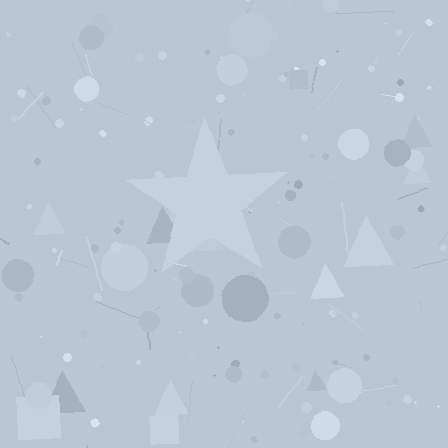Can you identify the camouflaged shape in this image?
The camouflaged shape is a star.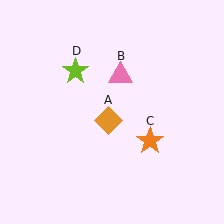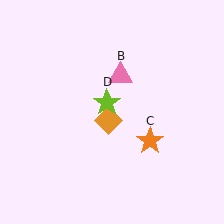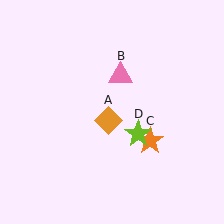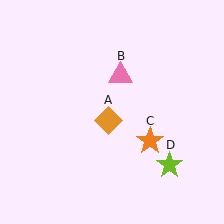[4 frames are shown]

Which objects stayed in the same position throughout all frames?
Orange diamond (object A) and pink triangle (object B) and orange star (object C) remained stationary.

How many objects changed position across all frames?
1 object changed position: lime star (object D).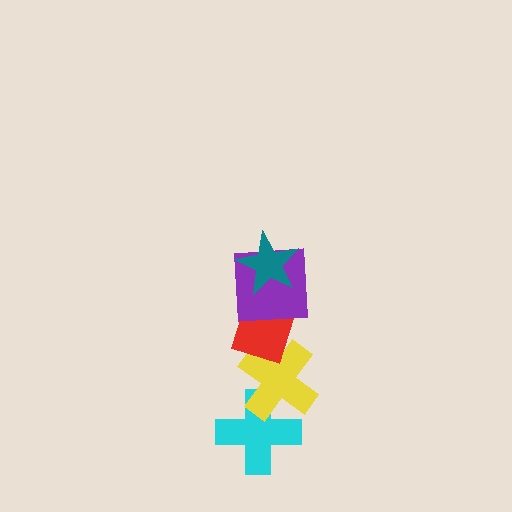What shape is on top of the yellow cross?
The red diamond is on top of the yellow cross.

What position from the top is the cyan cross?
The cyan cross is 5th from the top.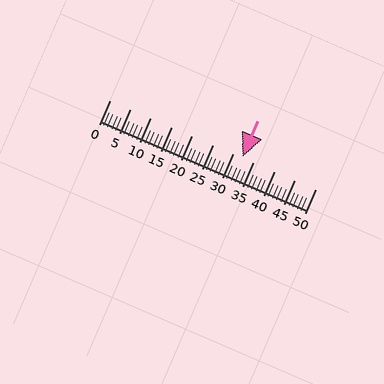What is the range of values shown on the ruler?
The ruler shows values from 0 to 50.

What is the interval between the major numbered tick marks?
The major tick marks are spaced 5 units apart.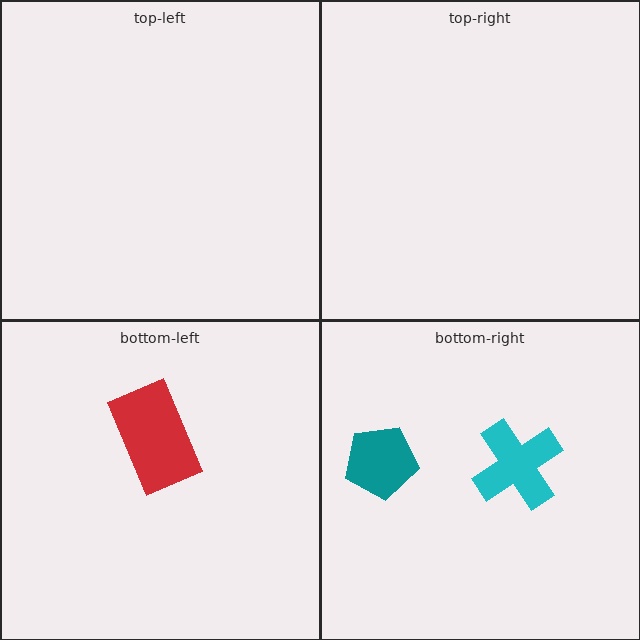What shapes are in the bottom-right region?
The teal pentagon, the cyan cross.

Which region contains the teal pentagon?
The bottom-right region.